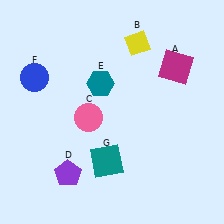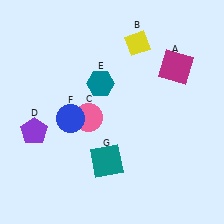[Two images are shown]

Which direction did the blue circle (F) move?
The blue circle (F) moved down.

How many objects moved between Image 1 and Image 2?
2 objects moved between the two images.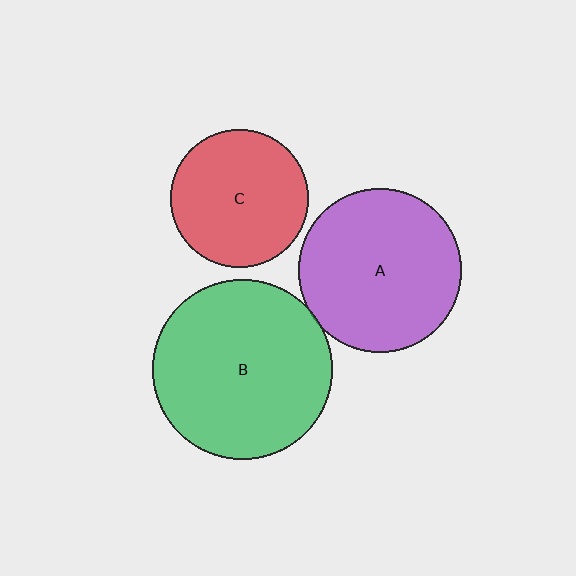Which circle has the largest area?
Circle B (green).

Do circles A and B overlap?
Yes.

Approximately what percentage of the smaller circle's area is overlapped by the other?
Approximately 5%.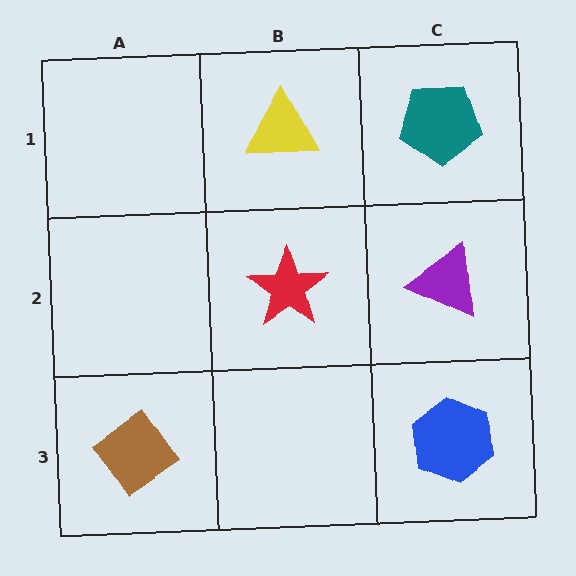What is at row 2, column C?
A purple triangle.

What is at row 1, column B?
A yellow triangle.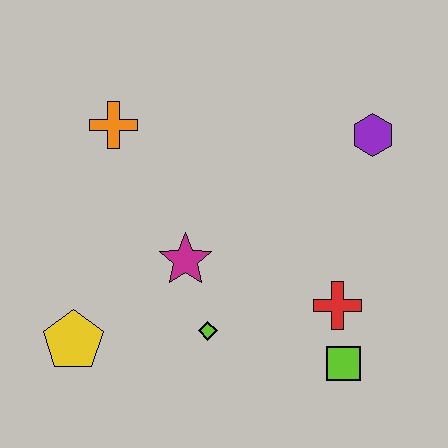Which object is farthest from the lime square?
The orange cross is farthest from the lime square.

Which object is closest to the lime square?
The red cross is closest to the lime square.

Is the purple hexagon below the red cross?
No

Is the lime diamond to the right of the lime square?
No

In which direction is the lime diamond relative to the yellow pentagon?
The lime diamond is to the right of the yellow pentagon.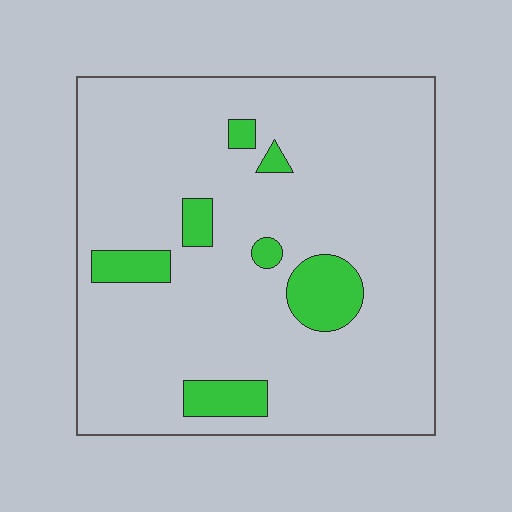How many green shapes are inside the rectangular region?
7.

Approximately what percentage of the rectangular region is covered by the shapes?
Approximately 10%.